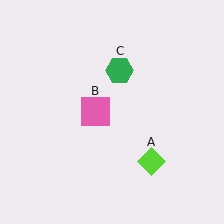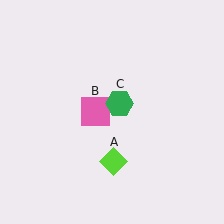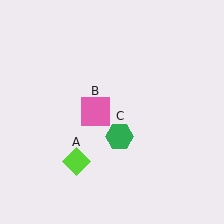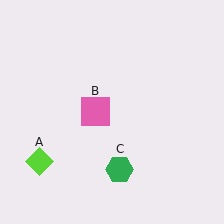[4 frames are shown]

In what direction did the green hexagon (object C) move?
The green hexagon (object C) moved down.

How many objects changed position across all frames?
2 objects changed position: lime diamond (object A), green hexagon (object C).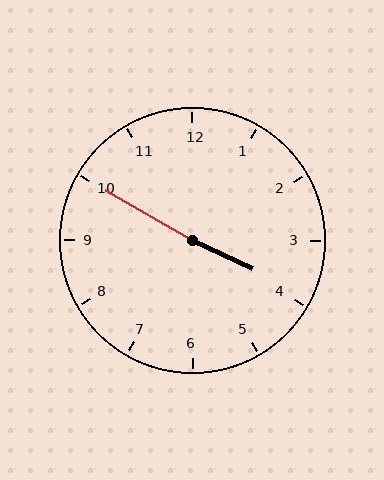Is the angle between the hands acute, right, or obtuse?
It is obtuse.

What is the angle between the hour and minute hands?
Approximately 175 degrees.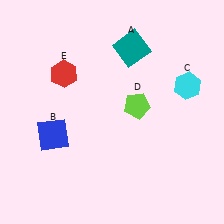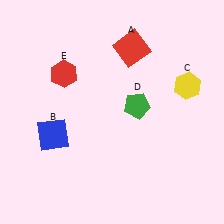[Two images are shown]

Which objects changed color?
A changed from teal to red. C changed from cyan to yellow. D changed from lime to green.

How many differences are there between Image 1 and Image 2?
There are 3 differences between the two images.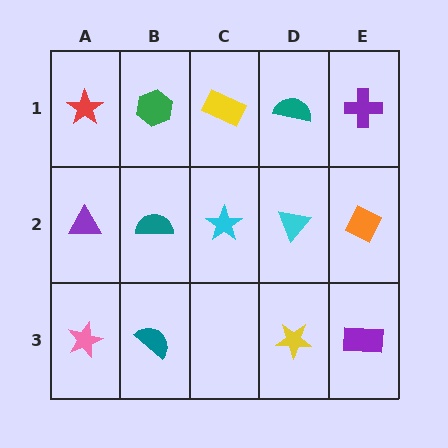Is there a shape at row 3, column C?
No, that cell is empty.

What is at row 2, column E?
An orange diamond.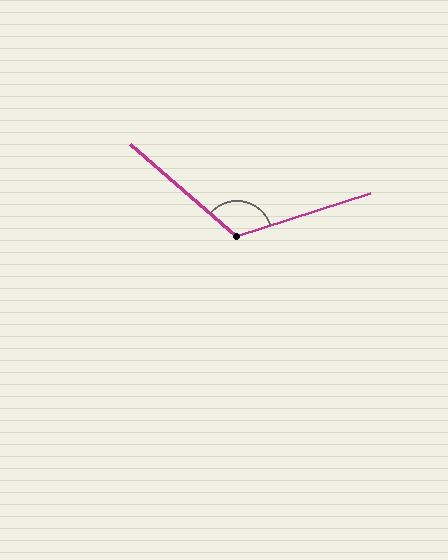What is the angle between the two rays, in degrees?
Approximately 121 degrees.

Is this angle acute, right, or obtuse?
It is obtuse.